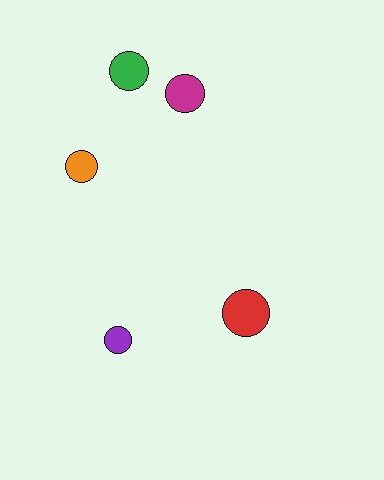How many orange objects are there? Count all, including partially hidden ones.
There is 1 orange object.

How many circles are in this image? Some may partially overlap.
There are 5 circles.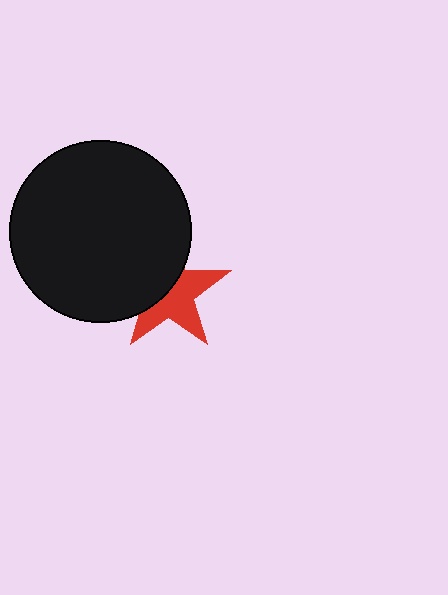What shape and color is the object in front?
The object in front is a black circle.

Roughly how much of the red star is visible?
About half of it is visible (roughly 55%).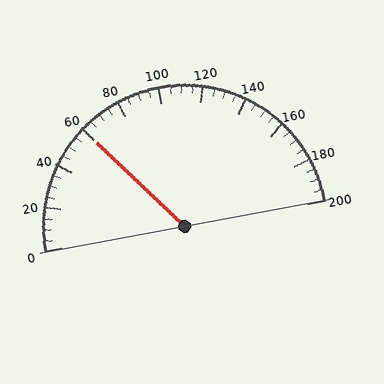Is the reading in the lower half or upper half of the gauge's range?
The reading is in the lower half of the range (0 to 200).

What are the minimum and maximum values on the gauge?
The gauge ranges from 0 to 200.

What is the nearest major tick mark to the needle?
The nearest major tick mark is 60.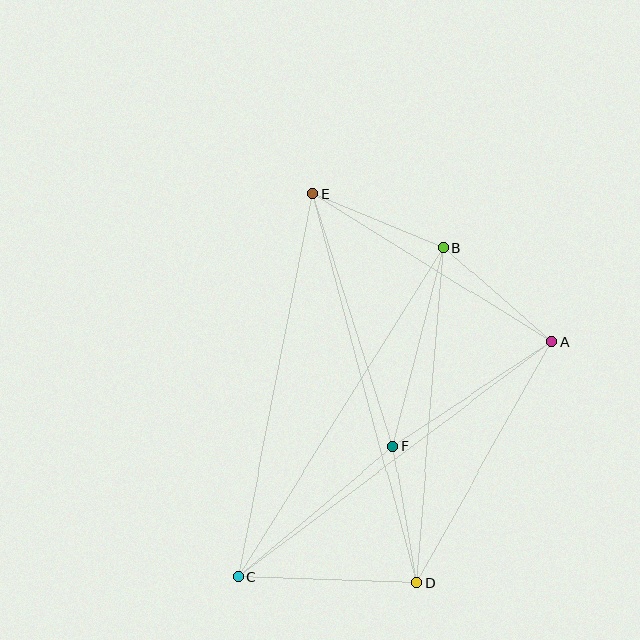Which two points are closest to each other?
Points D and F are closest to each other.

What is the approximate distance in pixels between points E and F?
The distance between E and F is approximately 265 pixels.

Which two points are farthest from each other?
Points D and E are farthest from each other.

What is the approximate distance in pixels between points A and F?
The distance between A and F is approximately 190 pixels.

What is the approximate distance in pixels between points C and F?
The distance between C and F is approximately 203 pixels.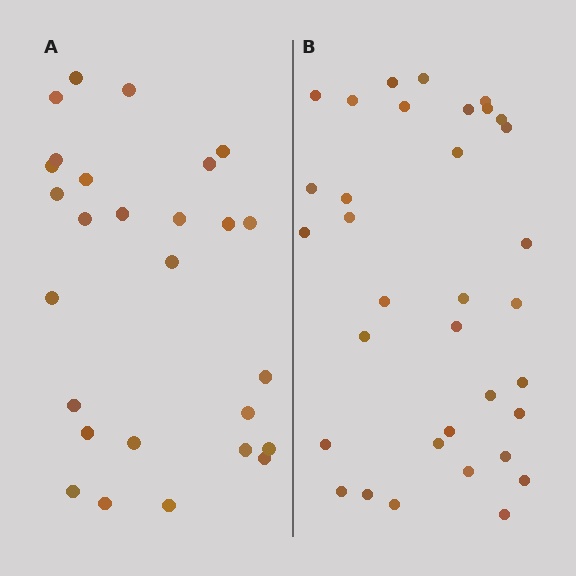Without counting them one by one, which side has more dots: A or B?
Region B (the right region) has more dots.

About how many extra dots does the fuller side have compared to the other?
Region B has roughly 8 or so more dots than region A.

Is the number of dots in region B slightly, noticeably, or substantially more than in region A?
Region B has noticeably more, but not dramatically so. The ratio is roughly 1.3 to 1.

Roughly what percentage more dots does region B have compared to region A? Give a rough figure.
About 25% more.